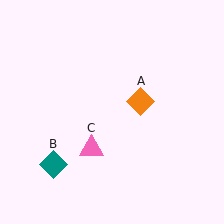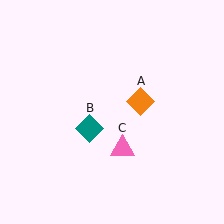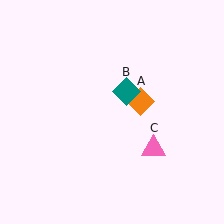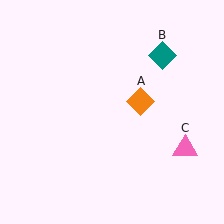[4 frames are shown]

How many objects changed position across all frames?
2 objects changed position: teal diamond (object B), pink triangle (object C).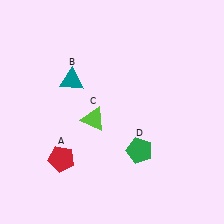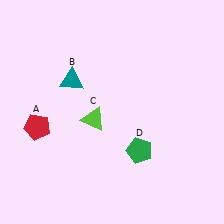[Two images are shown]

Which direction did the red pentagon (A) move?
The red pentagon (A) moved up.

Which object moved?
The red pentagon (A) moved up.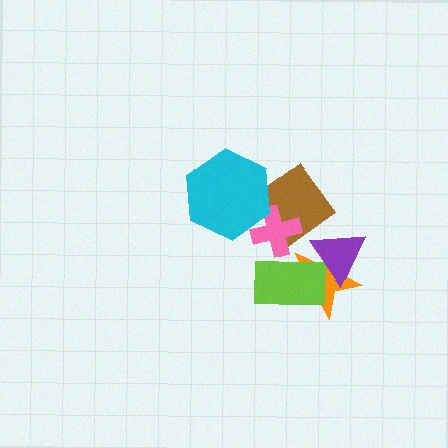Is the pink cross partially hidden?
Yes, it is partially covered by another shape.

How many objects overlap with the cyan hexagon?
2 objects overlap with the cyan hexagon.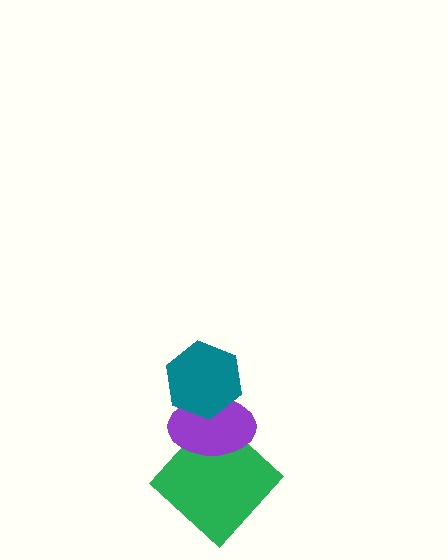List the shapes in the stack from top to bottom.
From top to bottom: the teal hexagon, the purple ellipse, the green diamond.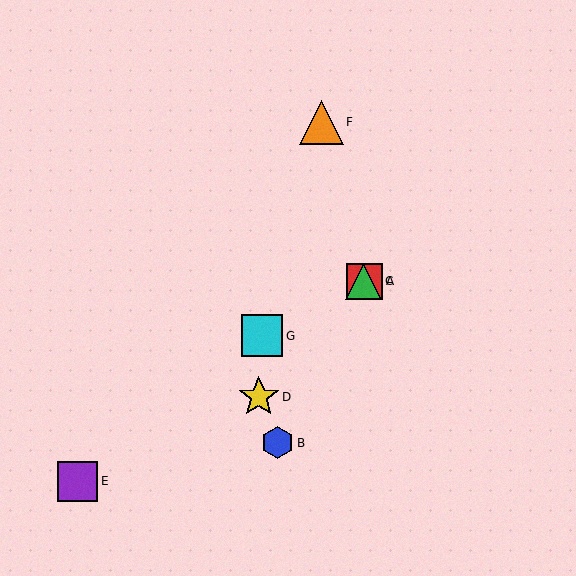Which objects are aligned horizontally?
Objects A, C are aligned horizontally.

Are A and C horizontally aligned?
Yes, both are at y≈281.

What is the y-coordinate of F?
Object F is at y≈122.